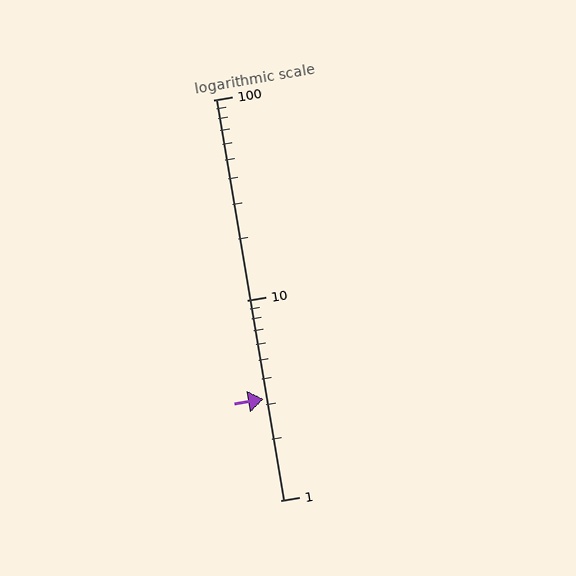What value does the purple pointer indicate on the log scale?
The pointer indicates approximately 3.2.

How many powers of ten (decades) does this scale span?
The scale spans 2 decades, from 1 to 100.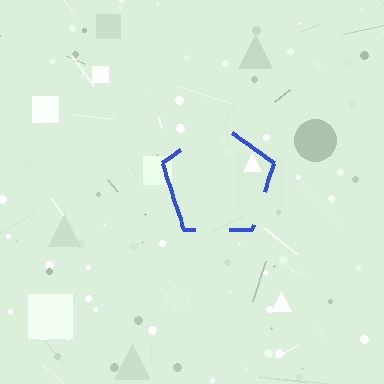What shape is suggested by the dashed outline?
The dashed outline suggests a pentagon.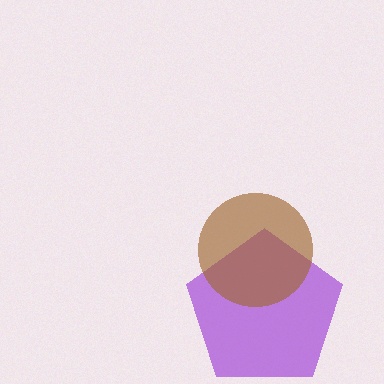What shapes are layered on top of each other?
The layered shapes are: a purple pentagon, a brown circle.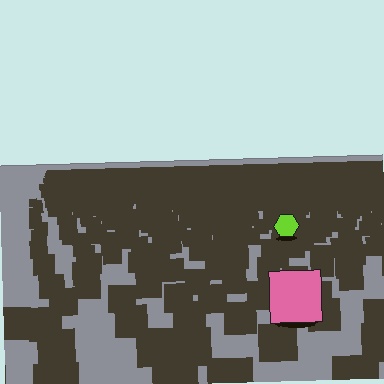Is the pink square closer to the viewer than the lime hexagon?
Yes. The pink square is closer — you can tell from the texture gradient: the ground texture is coarser near it.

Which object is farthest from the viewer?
The lime hexagon is farthest from the viewer. It appears smaller and the ground texture around it is denser.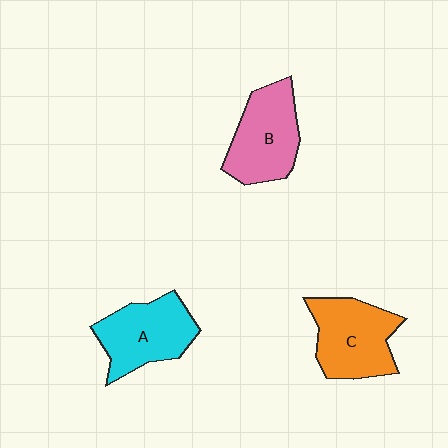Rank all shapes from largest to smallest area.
From largest to smallest: C (orange), B (pink), A (cyan).